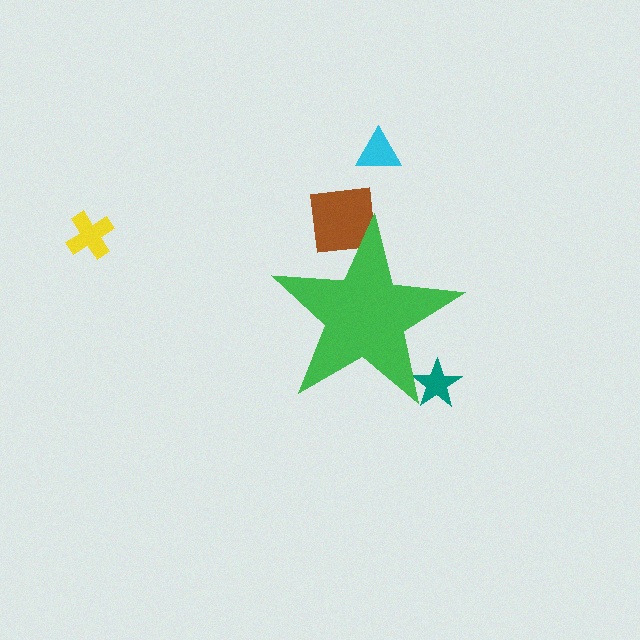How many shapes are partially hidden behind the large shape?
2 shapes are partially hidden.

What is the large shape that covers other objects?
A green star.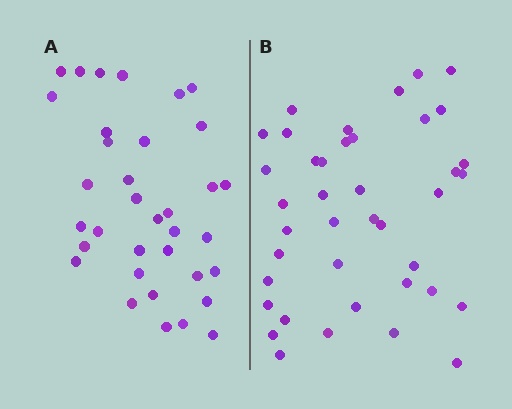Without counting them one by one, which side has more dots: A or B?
Region B (the right region) has more dots.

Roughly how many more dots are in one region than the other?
Region B has about 5 more dots than region A.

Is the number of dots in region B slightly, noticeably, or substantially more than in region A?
Region B has only slightly more — the two regions are fairly close. The ratio is roughly 1.1 to 1.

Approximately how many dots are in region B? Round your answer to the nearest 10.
About 40 dots.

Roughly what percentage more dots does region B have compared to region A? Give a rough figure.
About 15% more.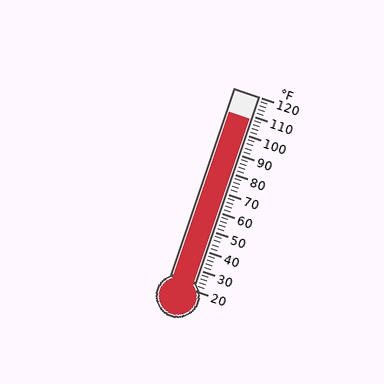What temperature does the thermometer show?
The thermometer shows approximately 108°F.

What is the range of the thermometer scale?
The thermometer scale ranges from 20°F to 120°F.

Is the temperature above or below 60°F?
The temperature is above 60°F.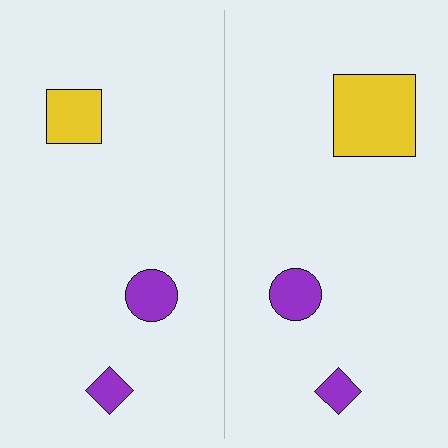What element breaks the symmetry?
The yellow square on the right side has a different size than its mirror counterpart.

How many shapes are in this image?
There are 6 shapes in this image.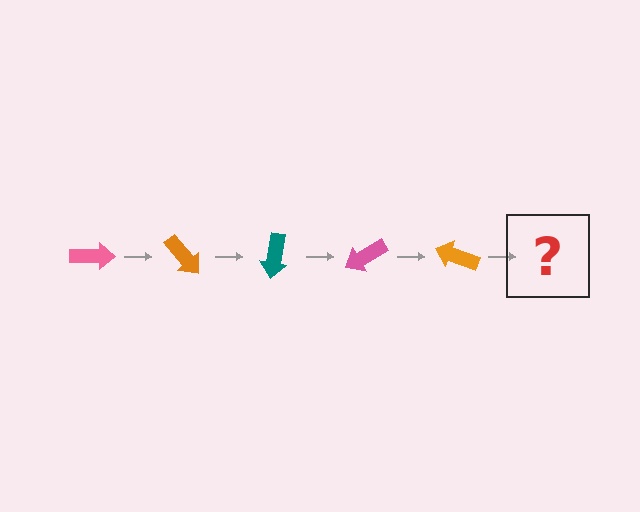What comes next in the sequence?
The next element should be a teal arrow, rotated 250 degrees from the start.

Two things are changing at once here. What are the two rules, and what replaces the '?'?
The two rules are that it rotates 50 degrees each step and the color cycles through pink, orange, and teal. The '?' should be a teal arrow, rotated 250 degrees from the start.